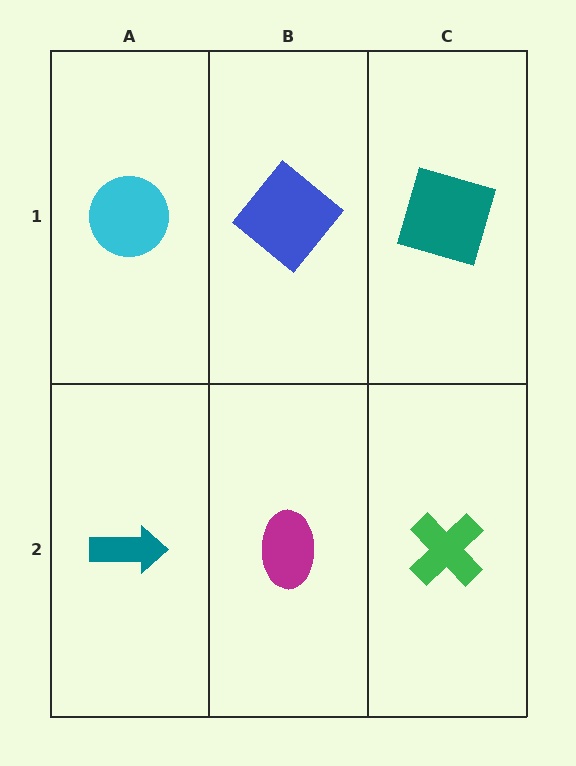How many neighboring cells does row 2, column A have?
2.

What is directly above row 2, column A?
A cyan circle.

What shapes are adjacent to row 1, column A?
A teal arrow (row 2, column A), a blue diamond (row 1, column B).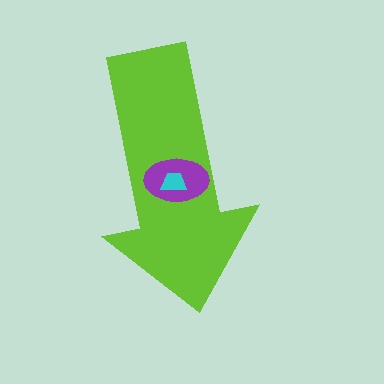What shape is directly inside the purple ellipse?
The cyan trapezoid.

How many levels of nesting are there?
3.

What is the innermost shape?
The cyan trapezoid.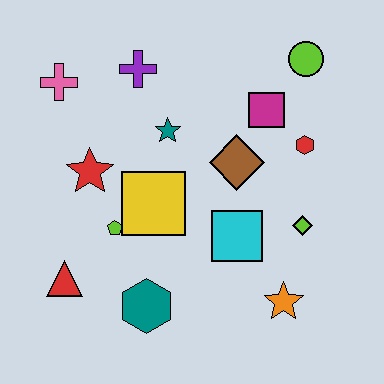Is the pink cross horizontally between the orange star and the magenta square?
No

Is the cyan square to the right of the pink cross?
Yes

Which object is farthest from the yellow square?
The lime circle is farthest from the yellow square.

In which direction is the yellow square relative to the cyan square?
The yellow square is to the left of the cyan square.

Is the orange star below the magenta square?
Yes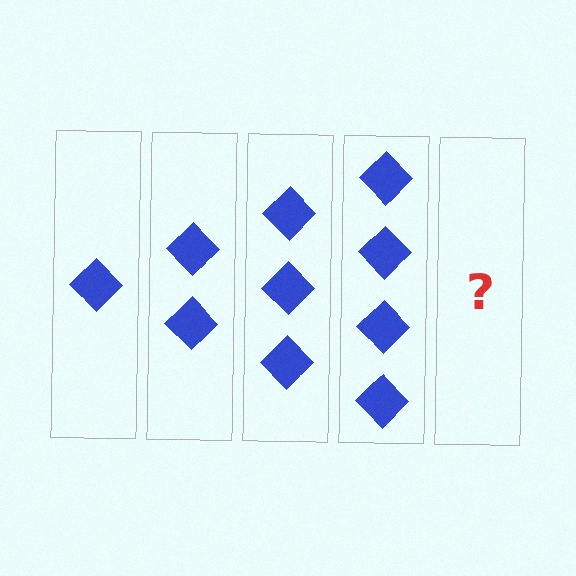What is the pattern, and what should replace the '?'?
The pattern is that each step adds one more diamond. The '?' should be 5 diamonds.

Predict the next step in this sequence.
The next step is 5 diamonds.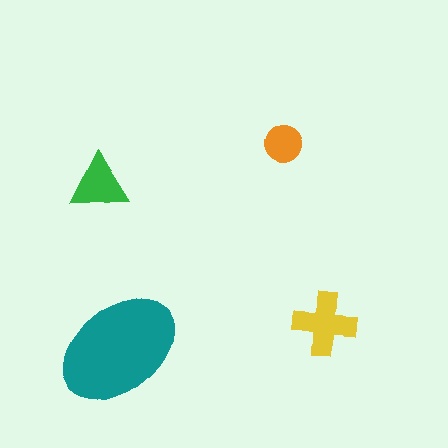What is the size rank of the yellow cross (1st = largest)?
2nd.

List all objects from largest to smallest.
The teal ellipse, the yellow cross, the green triangle, the orange circle.